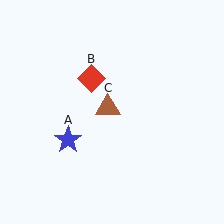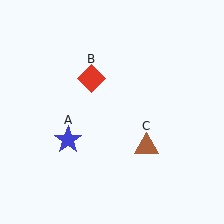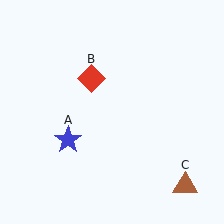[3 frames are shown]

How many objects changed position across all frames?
1 object changed position: brown triangle (object C).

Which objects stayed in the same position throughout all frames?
Blue star (object A) and red diamond (object B) remained stationary.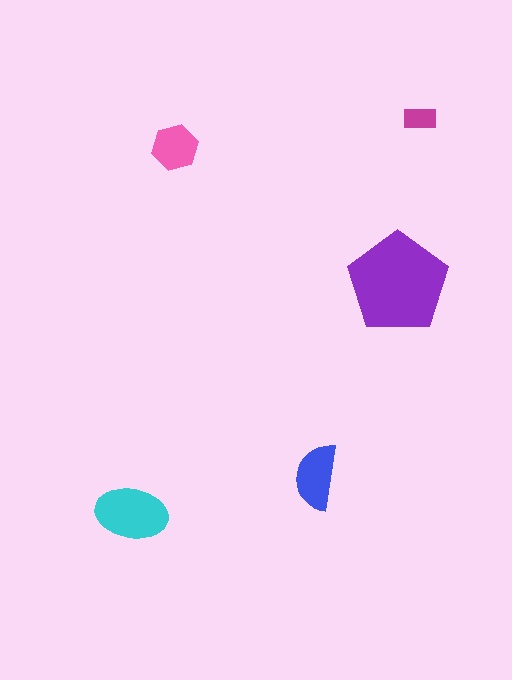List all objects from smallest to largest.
The magenta rectangle, the pink hexagon, the blue semicircle, the cyan ellipse, the purple pentagon.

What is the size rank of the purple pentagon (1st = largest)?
1st.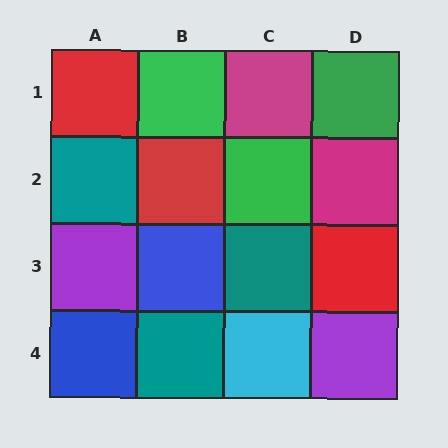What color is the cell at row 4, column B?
Teal.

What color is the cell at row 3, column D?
Red.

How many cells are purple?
2 cells are purple.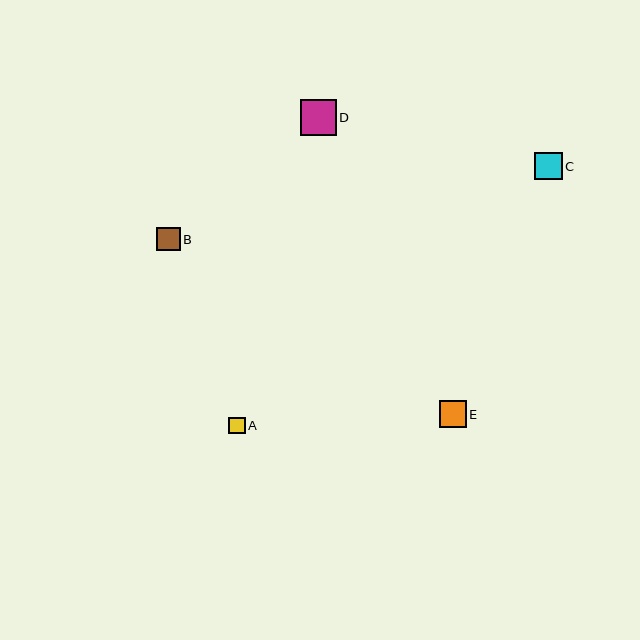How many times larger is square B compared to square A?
Square B is approximately 1.4 times the size of square A.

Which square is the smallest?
Square A is the smallest with a size of approximately 17 pixels.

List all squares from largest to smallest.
From largest to smallest: D, C, E, B, A.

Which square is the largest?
Square D is the largest with a size of approximately 36 pixels.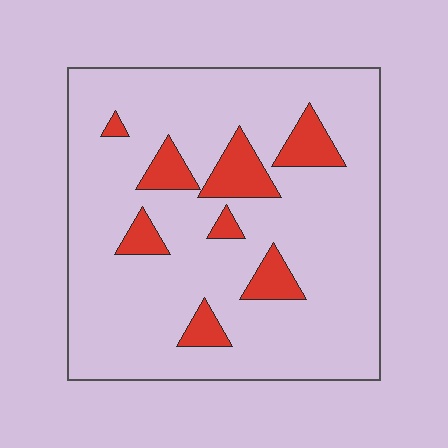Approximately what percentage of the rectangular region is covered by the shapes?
Approximately 15%.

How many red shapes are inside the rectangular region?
8.